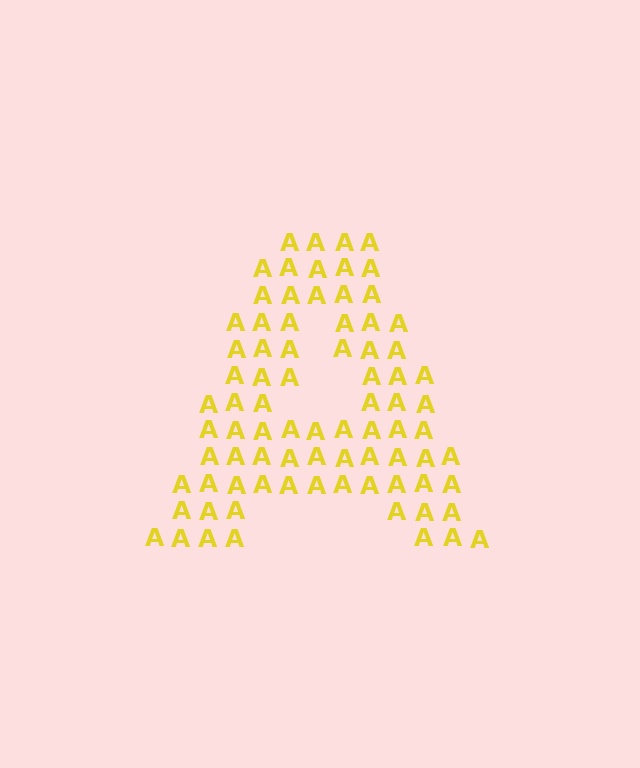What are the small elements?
The small elements are letter A's.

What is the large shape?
The large shape is the letter A.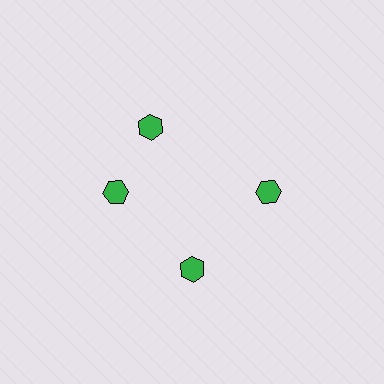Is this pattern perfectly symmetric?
No. The 4 green hexagons are arranged in a ring, but one element near the 12 o'clock position is rotated out of alignment along the ring, breaking the 4-fold rotational symmetry.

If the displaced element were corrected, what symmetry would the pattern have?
It would have 4-fold rotational symmetry — the pattern would map onto itself every 90 degrees.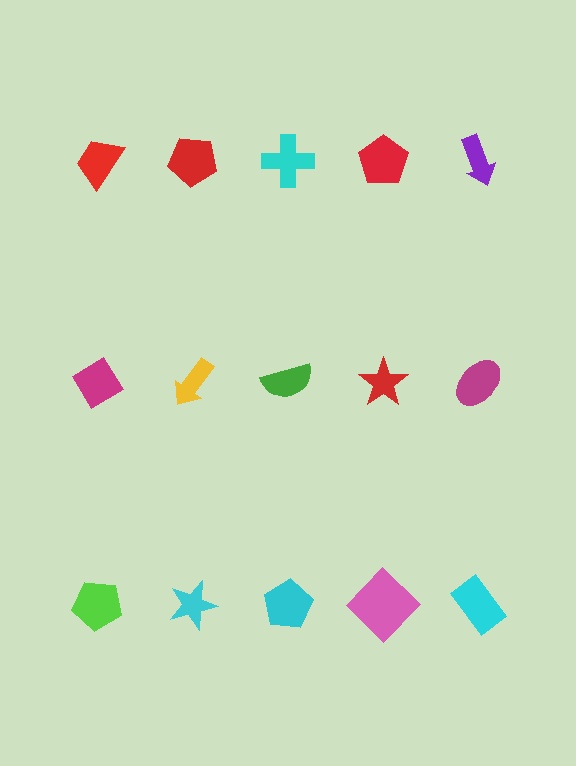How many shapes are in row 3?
5 shapes.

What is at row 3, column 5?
A cyan rectangle.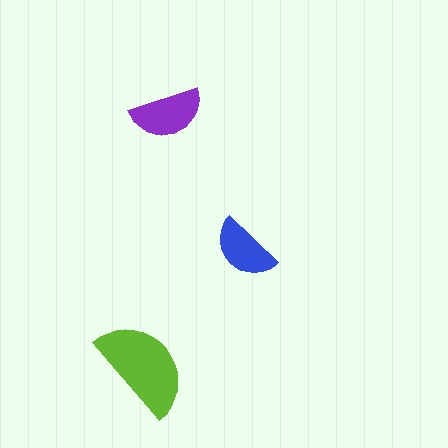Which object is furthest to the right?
The blue semicircle is rightmost.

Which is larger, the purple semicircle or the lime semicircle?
The lime one.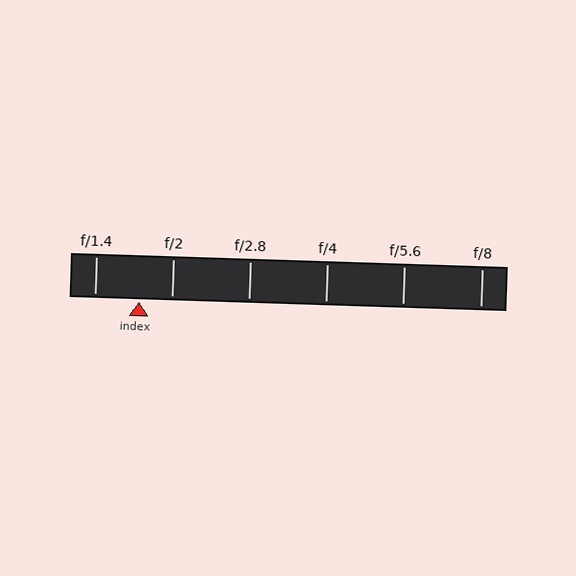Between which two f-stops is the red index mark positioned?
The index mark is between f/1.4 and f/2.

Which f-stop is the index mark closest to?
The index mark is closest to f/2.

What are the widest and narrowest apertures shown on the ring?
The widest aperture shown is f/1.4 and the narrowest is f/8.